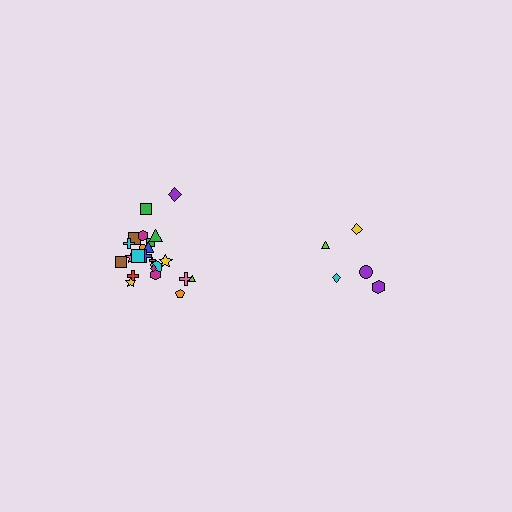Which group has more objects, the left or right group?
The left group.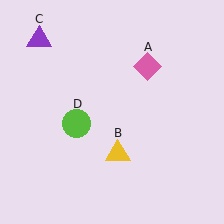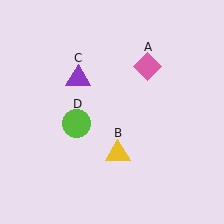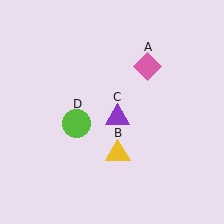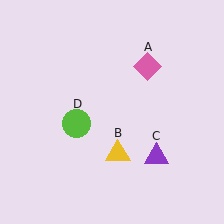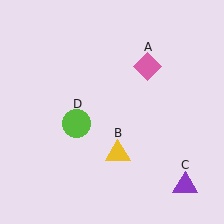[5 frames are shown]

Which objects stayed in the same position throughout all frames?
Pink diamond (object A) and yellow triangle (object B) and lime circle (object D) remained stationary.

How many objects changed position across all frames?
1 object changed position: purple triangle (object C).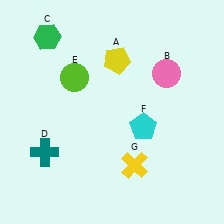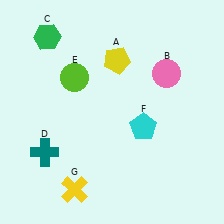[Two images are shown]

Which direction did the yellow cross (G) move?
The yellow cross (G) moved left.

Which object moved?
The yellow cross (G) moved left.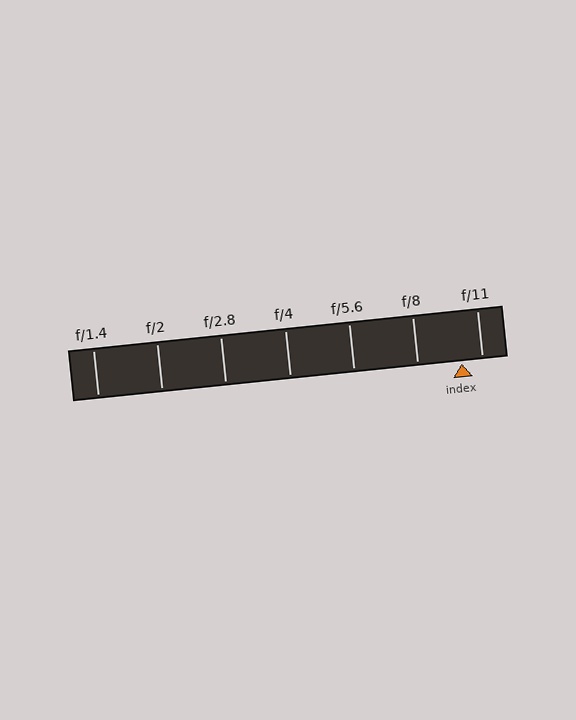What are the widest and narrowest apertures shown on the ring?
The widest aperture shown is f/1.4 and the narrowest is f/11.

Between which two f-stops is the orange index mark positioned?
The index mark is between f/8 and f/11.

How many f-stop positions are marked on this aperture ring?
There are 7 f-stop positions marked.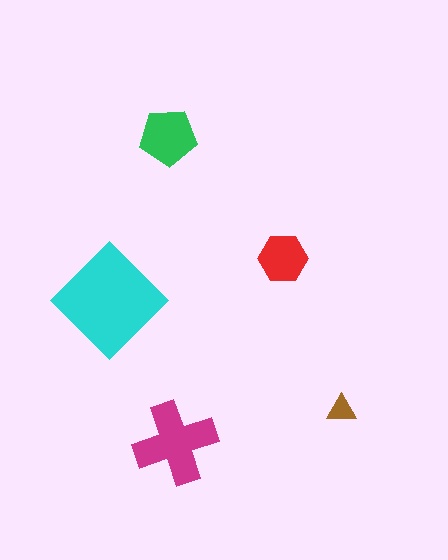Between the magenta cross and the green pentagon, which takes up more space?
The magenta cross.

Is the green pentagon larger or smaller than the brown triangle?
Larger.